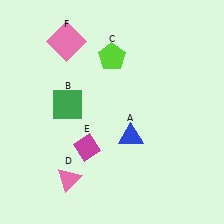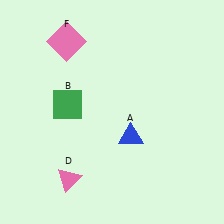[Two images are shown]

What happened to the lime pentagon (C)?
The lime pentagon (C) was removed in Image 2. It was in the top-right area of Image 1.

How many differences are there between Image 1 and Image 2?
There are 2 differences between the two images.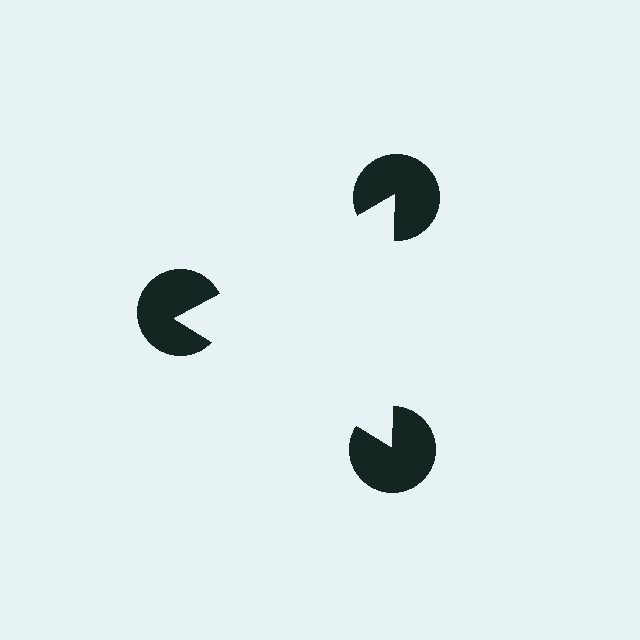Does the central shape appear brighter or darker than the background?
It typically appears slightly brighter than the background, even though no actual brightness change is drawn.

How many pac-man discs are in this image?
There are 3 — one at each vertex of the illusory triangle.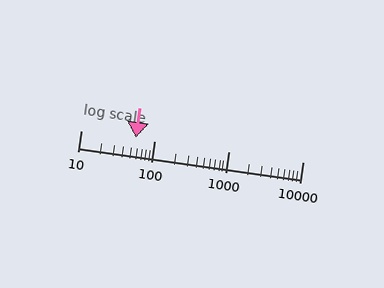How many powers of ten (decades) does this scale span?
The scale spans 3 decades, from 10 to 10000.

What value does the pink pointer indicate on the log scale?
The pointer indicates approximately 55.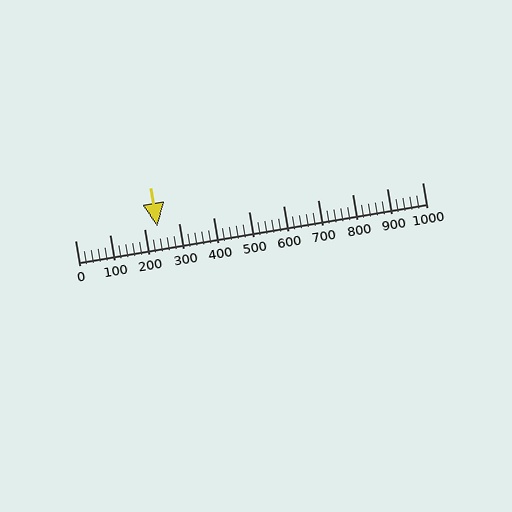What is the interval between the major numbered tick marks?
The major tick marks are spaced 100 units apart.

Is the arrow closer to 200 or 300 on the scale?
The arrow is closer to 200.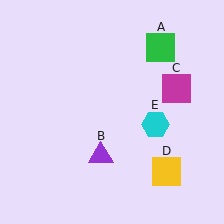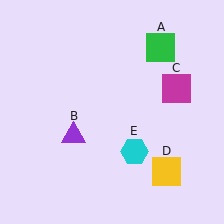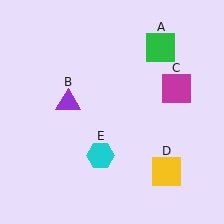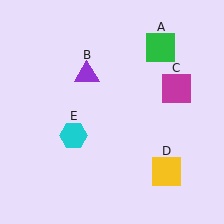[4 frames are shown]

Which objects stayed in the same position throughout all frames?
Green square (object A) and magenta square (object C) and yellow square (object D) remained stationary.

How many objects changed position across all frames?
2 objects changed position: purple triangle (object B), cyan hexagon (object E).